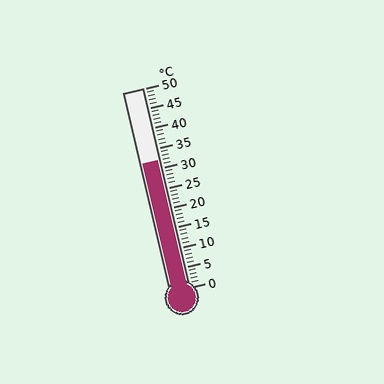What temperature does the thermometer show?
The thermometer shows approximately 32°C.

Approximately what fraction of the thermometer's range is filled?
The thermometer is filled to approximately 65% of its range.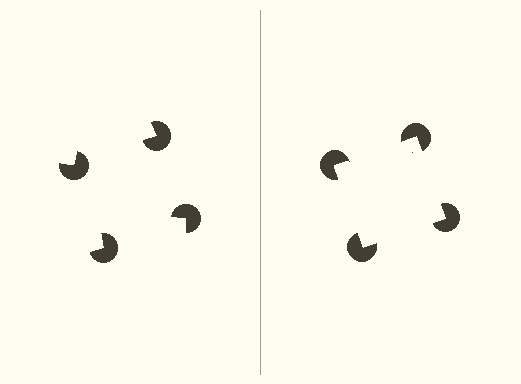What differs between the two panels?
The pac-man discs are positioned identically on both sides; only the wedge orientations differ. On the right they align to a square; on the left they are misaligned.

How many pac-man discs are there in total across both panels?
8 — 4 on each side.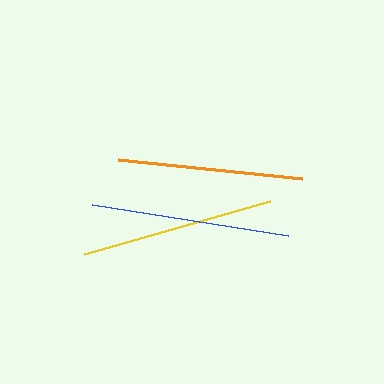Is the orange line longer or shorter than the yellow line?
The yellow line is longer than the orange line.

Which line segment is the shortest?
The orange line is the shortest at approximately 185 pixels.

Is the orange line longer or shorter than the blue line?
The blue line is longer than the orange line.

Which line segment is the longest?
The blue line is the longest at approximately 198 pixels.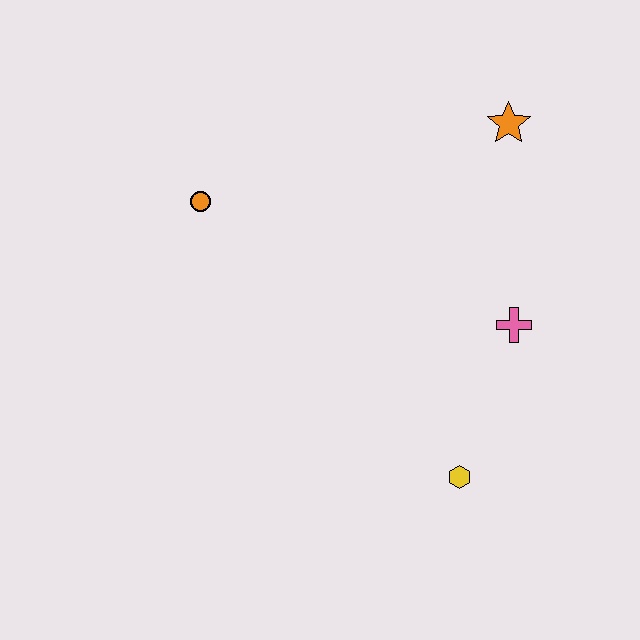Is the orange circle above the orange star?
No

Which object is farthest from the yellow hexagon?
The orange circle is farthest from the yellow hexagon.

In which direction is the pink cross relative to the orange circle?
The pink cross is to the right of the orange circle.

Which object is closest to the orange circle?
The orange star is closest to the orange circle.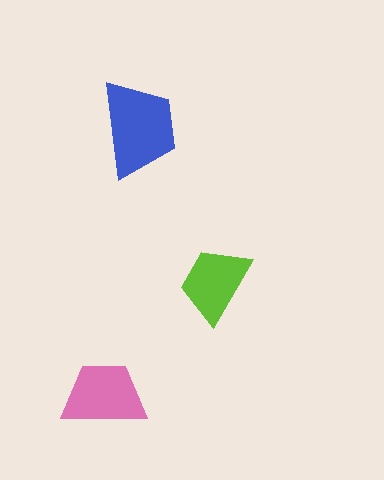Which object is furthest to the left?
The pink trapezoid is leftmost.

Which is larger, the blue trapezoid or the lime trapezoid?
The blue one.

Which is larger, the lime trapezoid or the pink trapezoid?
The pink one.